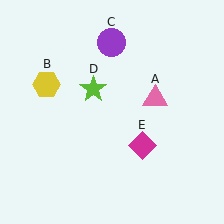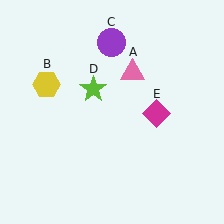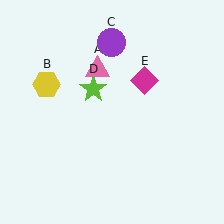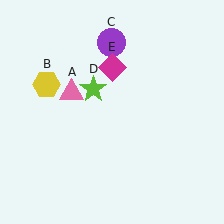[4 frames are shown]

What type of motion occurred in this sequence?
The pink triangle (object A), magenta diamond (object E) rotated counterclockwise around the center of the scene.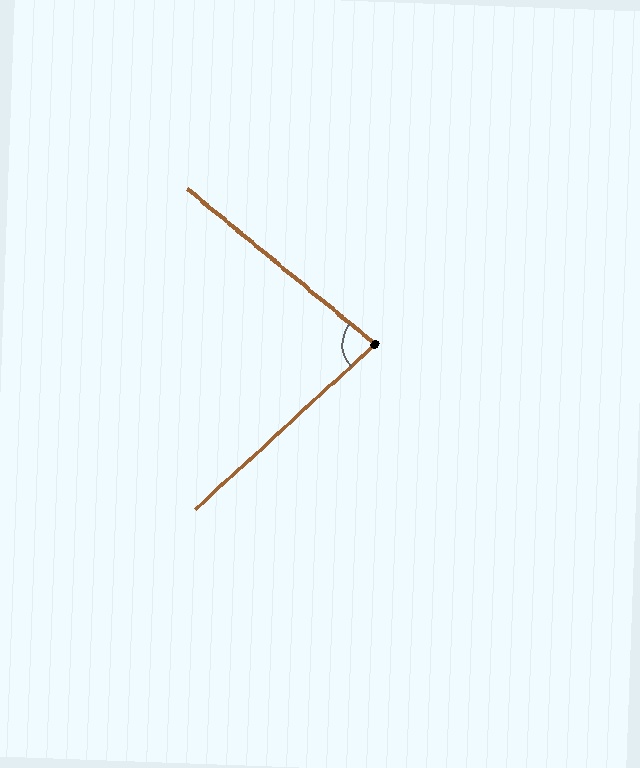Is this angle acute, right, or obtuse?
It is acute.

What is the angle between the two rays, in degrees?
Approximately 82 degrees.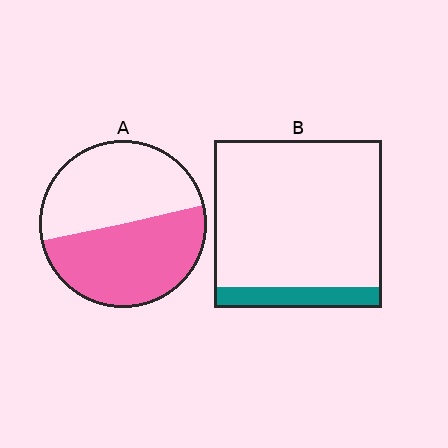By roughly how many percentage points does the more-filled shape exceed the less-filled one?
By roughly 40 percentage points (A over B).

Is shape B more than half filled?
No.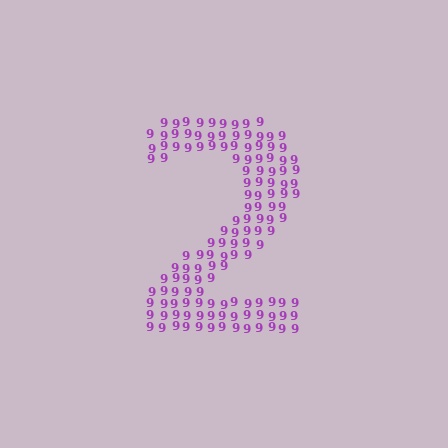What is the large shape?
The large shape is the digit 2.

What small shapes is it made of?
It is made of small digit 9's.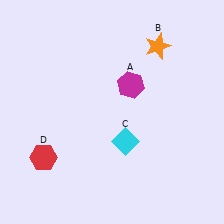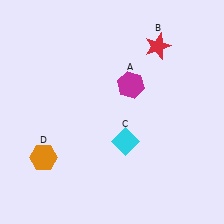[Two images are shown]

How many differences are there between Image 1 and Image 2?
There are 2 differences between the two images.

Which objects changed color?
B changed from orange to red. D changed from red to orange.